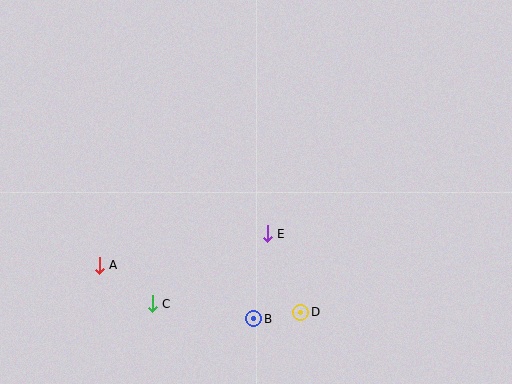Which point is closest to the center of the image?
Point E at (267, 234) is closest to the center.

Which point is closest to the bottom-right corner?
Point D is closest to the bottom-right corner.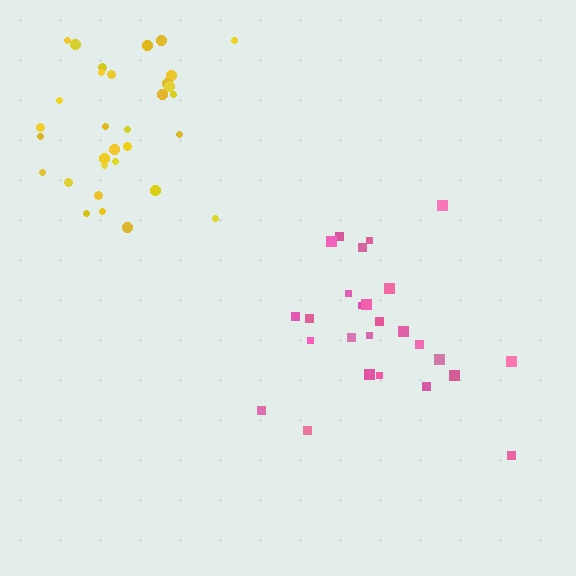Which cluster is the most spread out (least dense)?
Yellow.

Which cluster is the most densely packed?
Pink.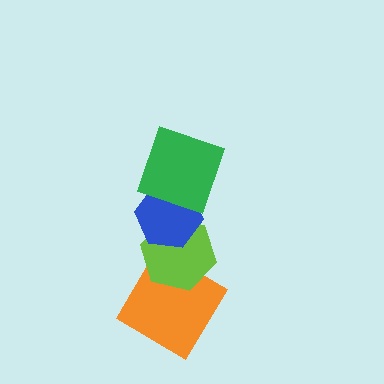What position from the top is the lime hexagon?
The lime hexagon is 3rd from the top.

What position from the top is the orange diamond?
The orange diamond is 4th from the top.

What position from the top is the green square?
The green square is 1st from the top.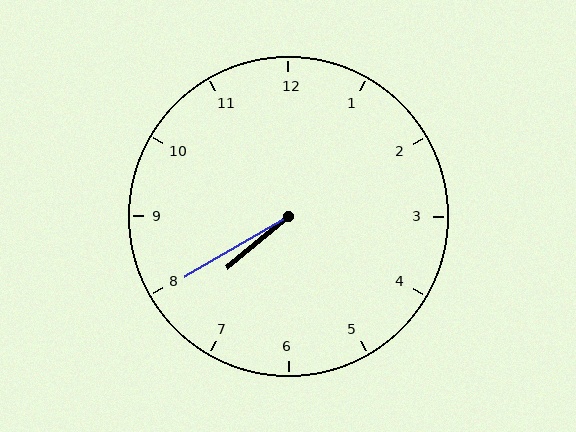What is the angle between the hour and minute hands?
Approximately 10 degrees.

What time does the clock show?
7:40.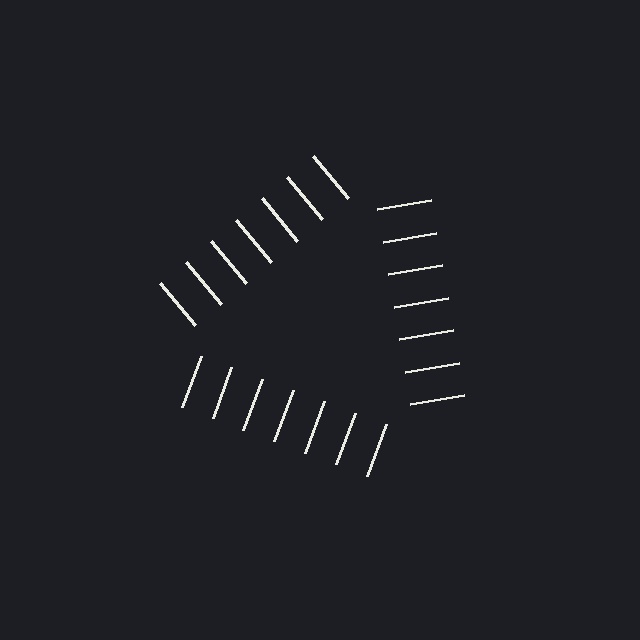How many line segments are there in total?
21 — 7 along each of the 3 edges.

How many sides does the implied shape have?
3 sides — the line-ends trace a triangle.